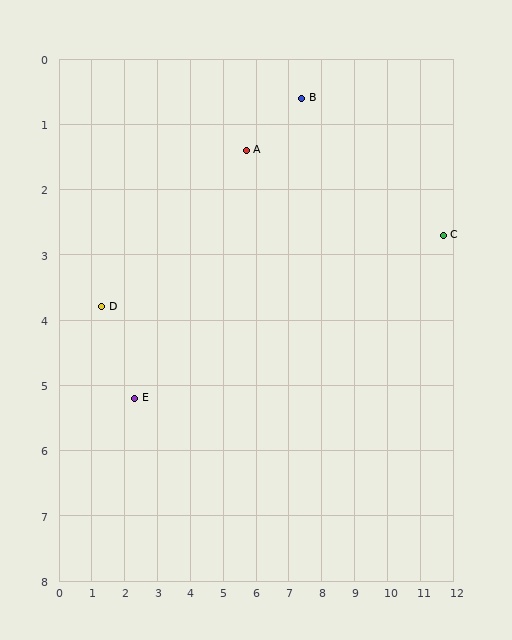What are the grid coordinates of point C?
Point C is at approximately (11.7, 2.7).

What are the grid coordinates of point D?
Point D is at approximately (1.3, 3.8).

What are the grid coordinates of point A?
Point A is at approximately (5.7, 1.4).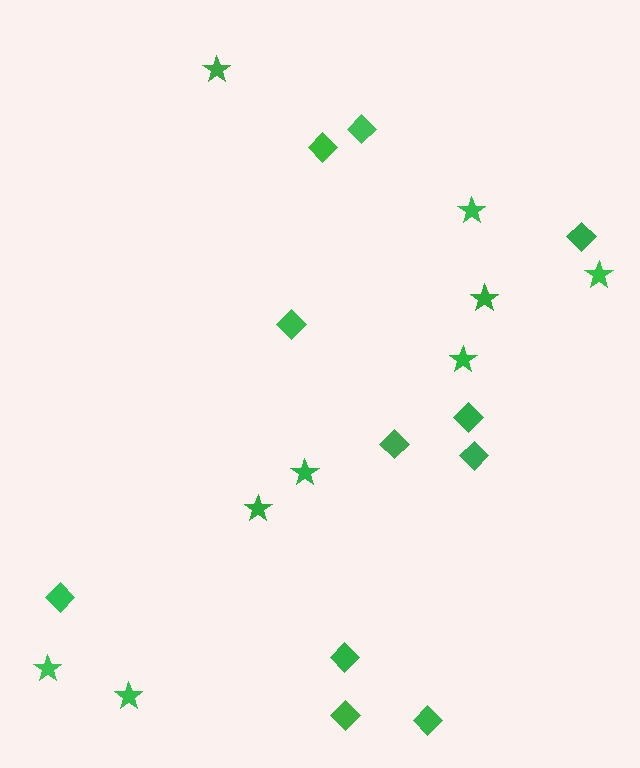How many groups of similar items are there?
There are 2 groups: one group of diamonds (11) and one group of stars (9).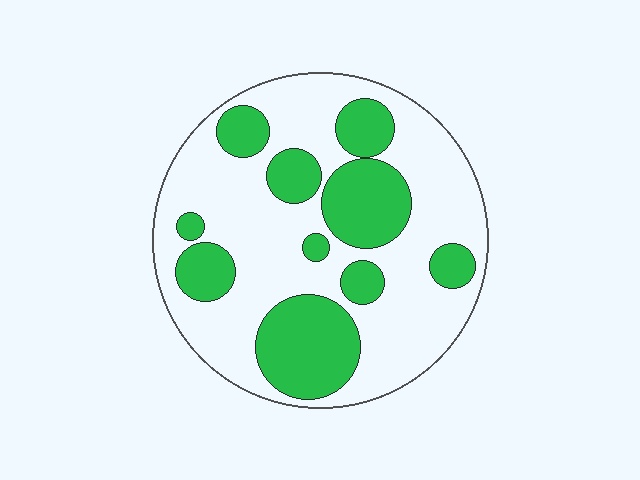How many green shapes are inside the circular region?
10.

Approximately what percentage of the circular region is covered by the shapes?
Approximately 35%.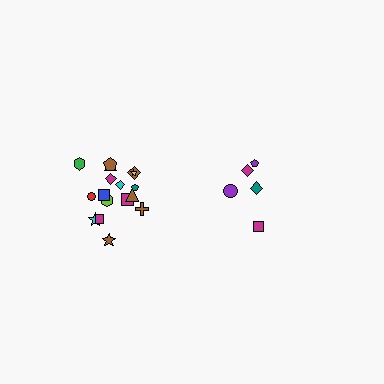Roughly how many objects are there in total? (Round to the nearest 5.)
Roughly 25 objects in total.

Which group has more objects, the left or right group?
The left group.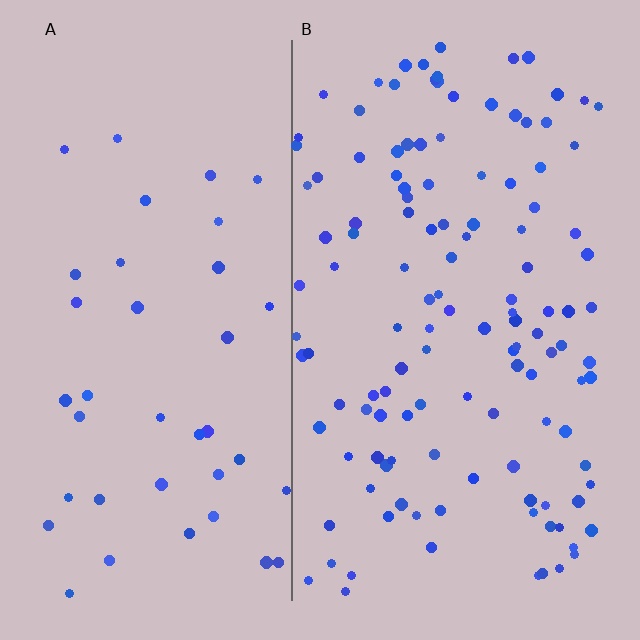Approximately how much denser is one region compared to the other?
Approximately 3.2× — region B over region A.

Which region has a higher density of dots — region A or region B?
B (the right).